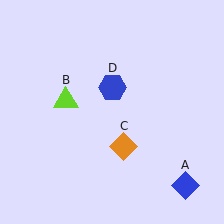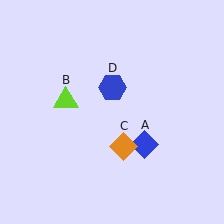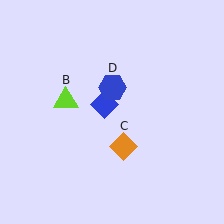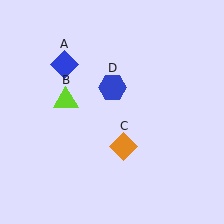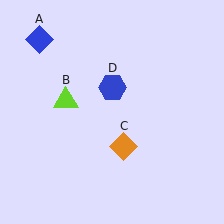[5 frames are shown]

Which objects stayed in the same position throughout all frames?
Lime triangle (object B) and orange diamond (object C) and blue hexagon (object D) remained stationary.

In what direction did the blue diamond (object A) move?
The blue diamond (object A) moved up and to the left.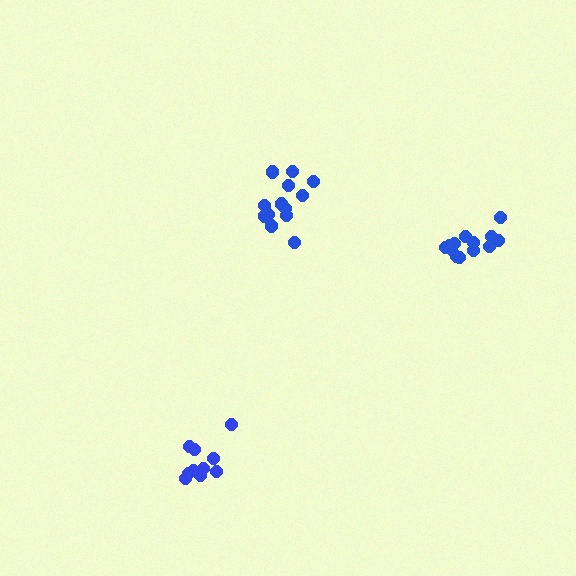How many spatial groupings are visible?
There are 3 spatial groupings.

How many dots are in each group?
Group 1: 10 dots, Group 2: 14 dots, Group 3: 13 dots (37 total).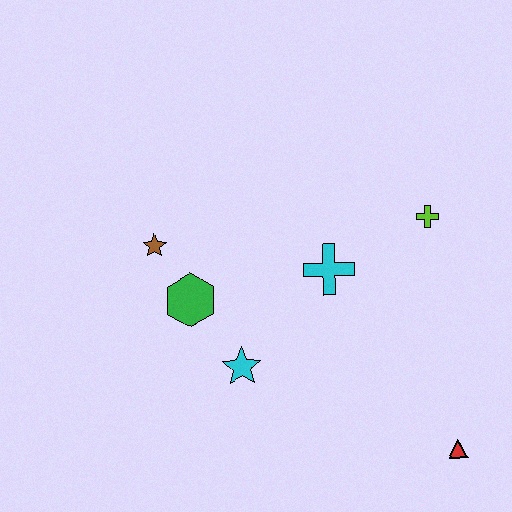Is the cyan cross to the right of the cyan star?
Yes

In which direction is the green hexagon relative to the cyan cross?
The green hexagon is to the left of the cyan cross.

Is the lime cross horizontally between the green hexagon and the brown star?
No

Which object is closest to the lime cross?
The cyan cross is closest to the lime cross.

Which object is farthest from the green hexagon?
The red triangle is farthest from the green hexagon.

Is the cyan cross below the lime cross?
Yes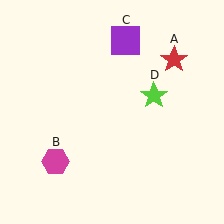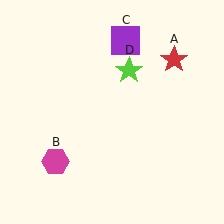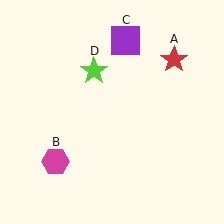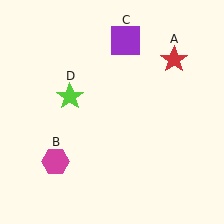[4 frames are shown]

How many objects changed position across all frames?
1 object changed position: lime star (object D).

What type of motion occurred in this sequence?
The lime star (object D) rotated counterclockwise around the center of the scene.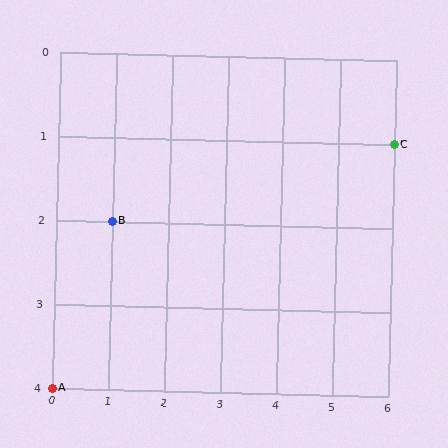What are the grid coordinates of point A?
Point A is at grid coordinates (0, 4).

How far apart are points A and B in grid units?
Points A and B are 1 column and 2 rows apart (about 2.2 grid units diagonally).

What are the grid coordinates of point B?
Point B is at grid coordinates (1, 2).